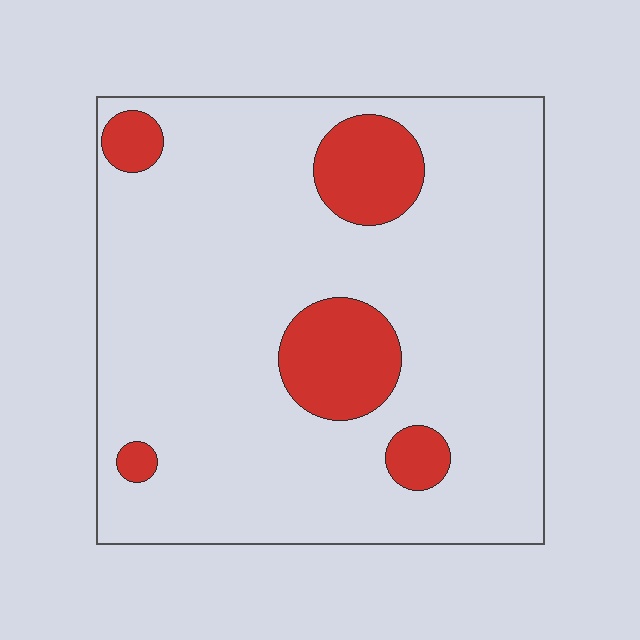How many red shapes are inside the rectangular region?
5.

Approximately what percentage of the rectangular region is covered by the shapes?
Approximately 15%.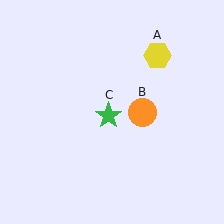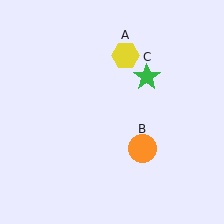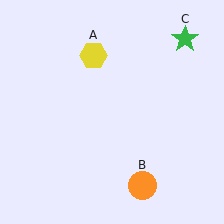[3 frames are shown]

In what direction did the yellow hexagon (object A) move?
The yellow hexagon (object A) moved left.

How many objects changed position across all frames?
3 objects changed position: yellow hexagon (object A), orange circle (object B), green star (object C).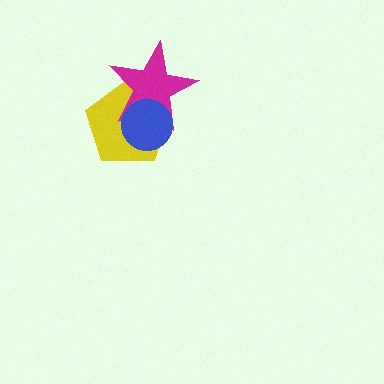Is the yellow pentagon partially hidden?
Yes, it is partially covered by another shape.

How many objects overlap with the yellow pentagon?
2 objects overlap with the yellow pentagon.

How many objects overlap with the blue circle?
2 objects overlap with the blue circle.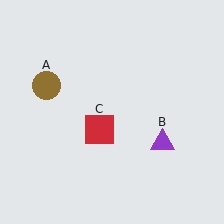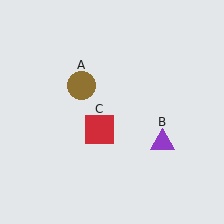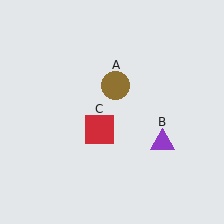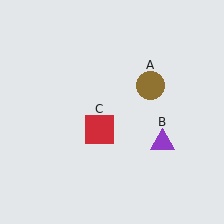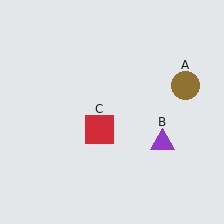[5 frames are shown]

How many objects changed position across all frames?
1 object changed position: brown circle (object A).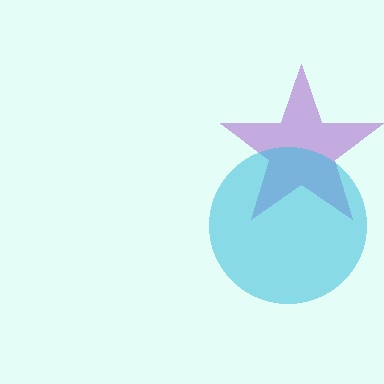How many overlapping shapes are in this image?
There are 2 overlapping shapes in the image.